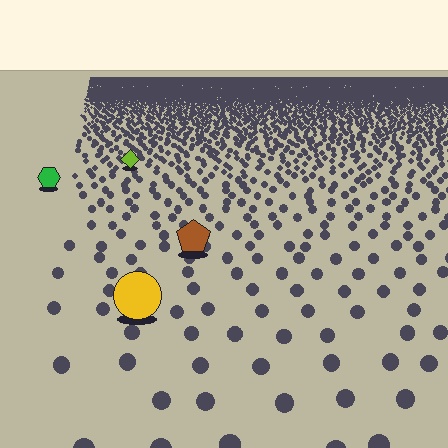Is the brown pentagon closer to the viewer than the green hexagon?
Yes. The brown pentagon is closer — you can tell from the texture gradient: the ground texture is coarser near it.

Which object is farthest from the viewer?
The lime diamond is farthest from the viewer. It appears smaller and the ground texture around it is denser.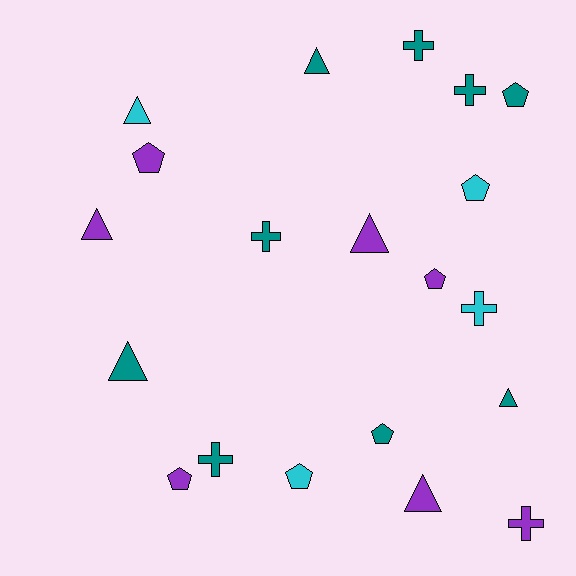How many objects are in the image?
There are 20 objects.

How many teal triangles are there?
There are 3 teal triangles.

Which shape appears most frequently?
Pentagon, with 7 objects.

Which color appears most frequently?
Teal, with 9 objects.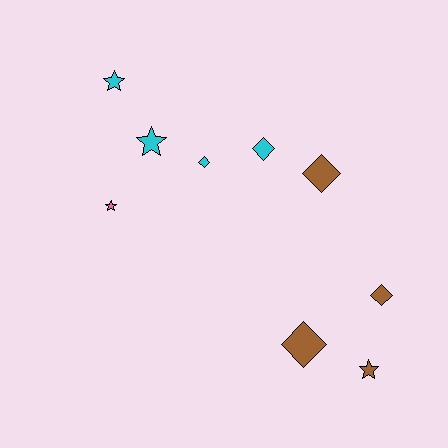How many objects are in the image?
There are 9 objects.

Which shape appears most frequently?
Diamond, with 5 objects.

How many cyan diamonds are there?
There are 2 cyan diamonds.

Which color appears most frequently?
Brown, with 4 objects.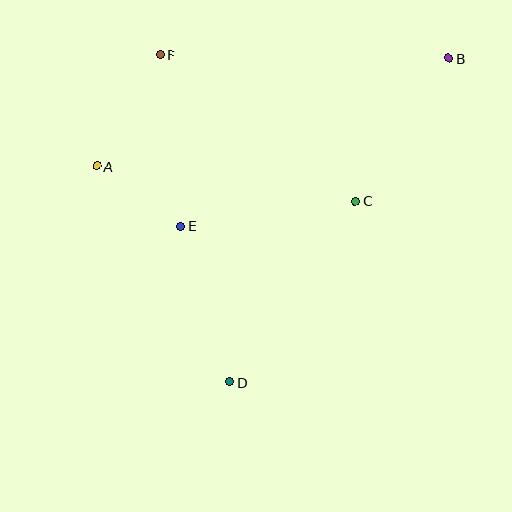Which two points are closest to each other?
Points A and E are closest to each other.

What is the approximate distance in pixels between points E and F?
The distance between E and F is approximately 173 pixels.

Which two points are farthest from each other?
Points B and D are farthest from each other.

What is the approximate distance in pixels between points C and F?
The distance between C and F is approximately 244 pixels.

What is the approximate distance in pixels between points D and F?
The distance between D and F is approximately 335 pixels.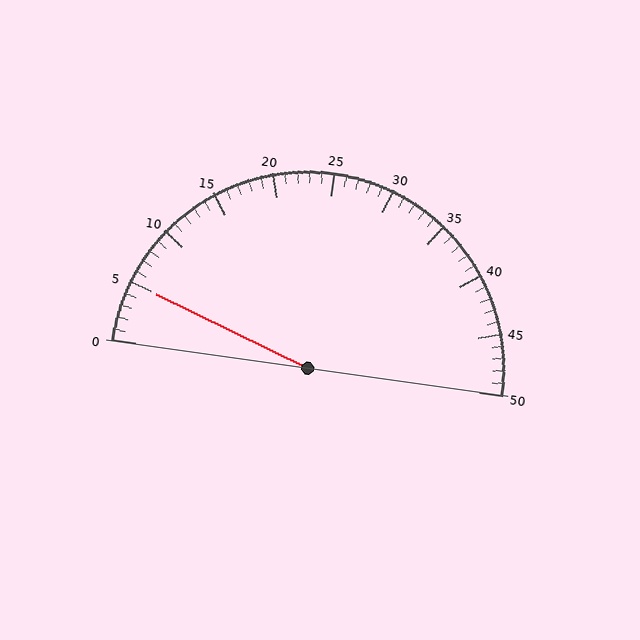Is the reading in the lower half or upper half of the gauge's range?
The reading is in the lower half of the range (0 to 50).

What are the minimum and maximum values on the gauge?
The gauge ranges from 0 to 50.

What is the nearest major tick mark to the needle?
The nearest major tick mark is 5.